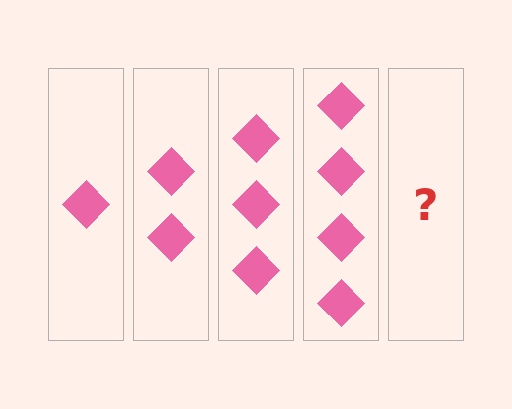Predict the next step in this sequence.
The next step is 5 diamonds.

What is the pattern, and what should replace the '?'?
The pattern is that each step adds one more diamond. The '?' should be 5 diamonds.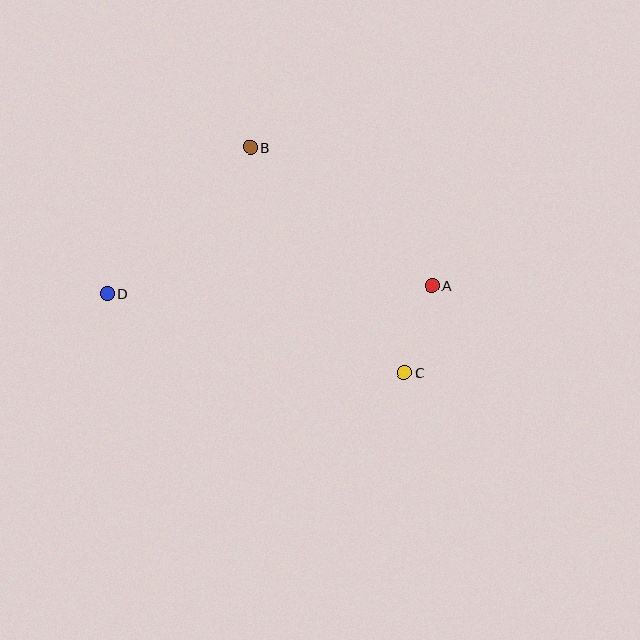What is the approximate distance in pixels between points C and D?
The distance between C and D is approximately 307 pixels.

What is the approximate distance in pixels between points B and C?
The distance between B and C is approximately 273 pixels.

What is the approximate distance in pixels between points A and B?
The distance between A and B is approximately 228 pixels.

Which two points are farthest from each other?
Points A and D are farthest from each other.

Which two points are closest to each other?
Points A and C are closest to each other.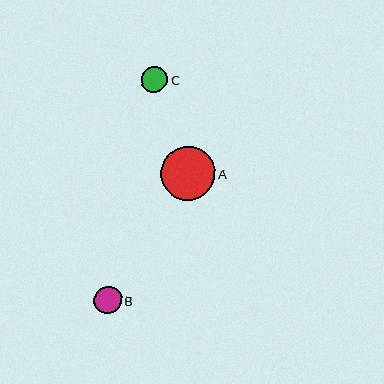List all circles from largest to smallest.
From largest to smallest: A, B, C.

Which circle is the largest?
Circle A is the largest with a size of approximately 54 pixels.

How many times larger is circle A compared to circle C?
Circle A is approximately 2.1 times the size of circle C.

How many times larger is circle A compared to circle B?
Circle A is approximately 2.0 times the size of circle B.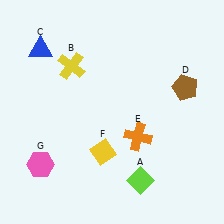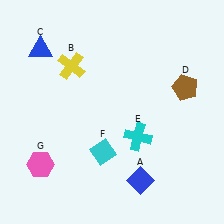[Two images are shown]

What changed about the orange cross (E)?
In Image 1, E is orange. In Image 2, it changed to cyan.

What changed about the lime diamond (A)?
In Image 1, A is lime. In Image 2, it changed to blue.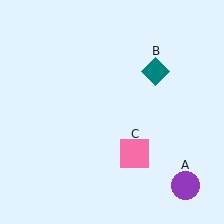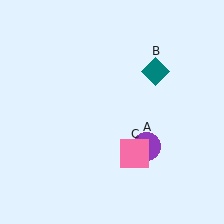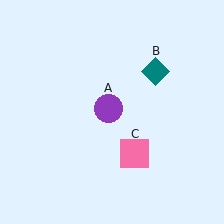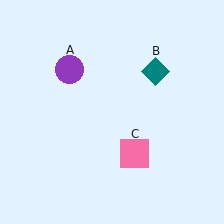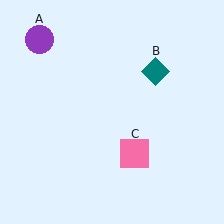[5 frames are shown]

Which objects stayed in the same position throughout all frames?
Teal diamond (object B) and pink square (object C) remained stationary.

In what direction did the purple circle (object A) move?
The purple circle (object A) moved up and to the left.